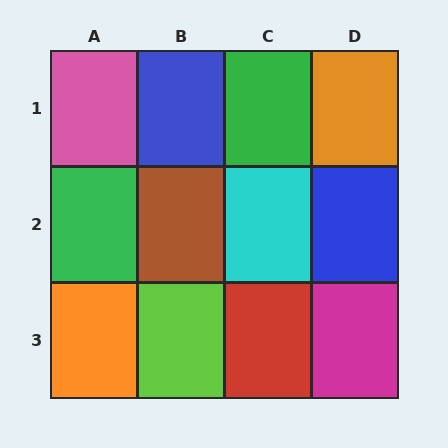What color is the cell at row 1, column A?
Pink.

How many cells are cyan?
1 cell is cyan.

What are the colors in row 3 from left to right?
Orange, lime, red, magenta.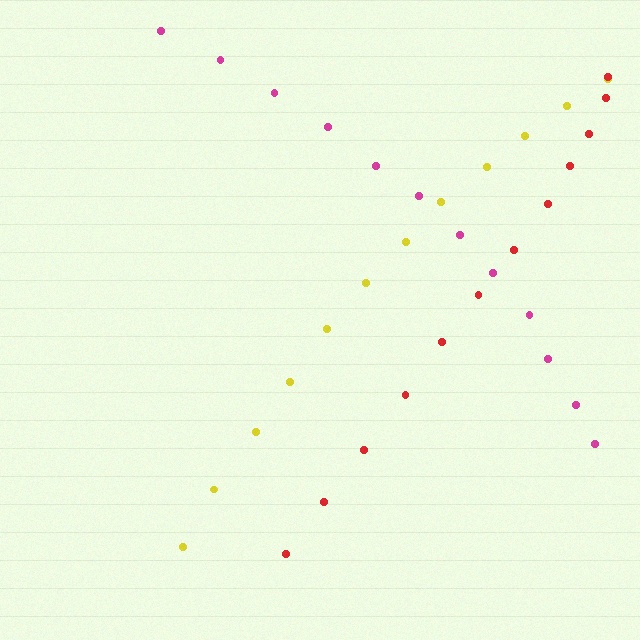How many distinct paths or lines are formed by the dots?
There are 3 distinct paths.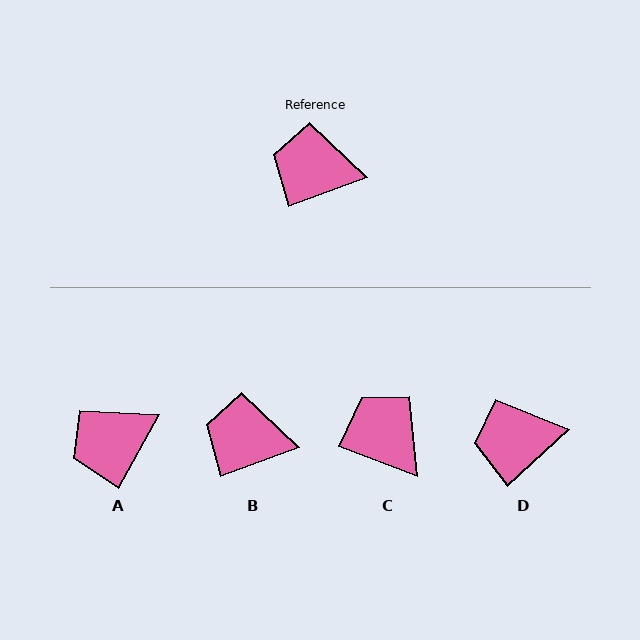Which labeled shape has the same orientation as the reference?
B.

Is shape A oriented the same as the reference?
No, it is off by about 41 degrees.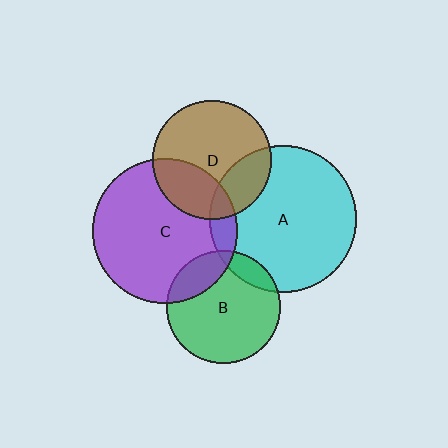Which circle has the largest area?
Circle A (cyan).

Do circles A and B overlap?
Yes.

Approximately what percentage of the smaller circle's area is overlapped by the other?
Approximately 10%.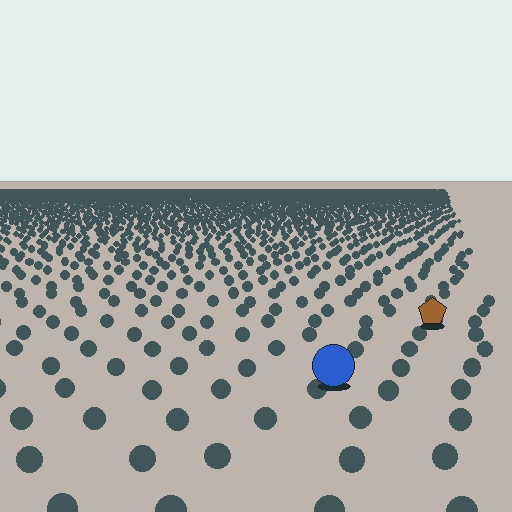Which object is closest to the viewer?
The blue circle is closest. The texture marks near it are larger and more spread out.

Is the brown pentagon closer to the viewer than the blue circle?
No. The blue circle is closer — you can tell from the texture gradient: the ground texture is coarser near it.